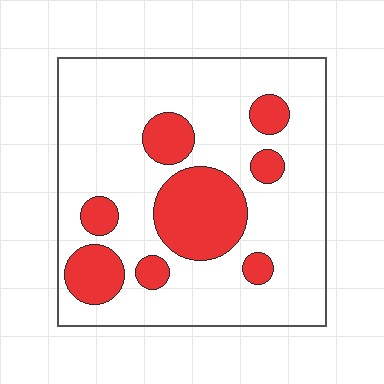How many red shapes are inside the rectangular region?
8.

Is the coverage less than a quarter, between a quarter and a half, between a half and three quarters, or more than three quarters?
Less than a quarter.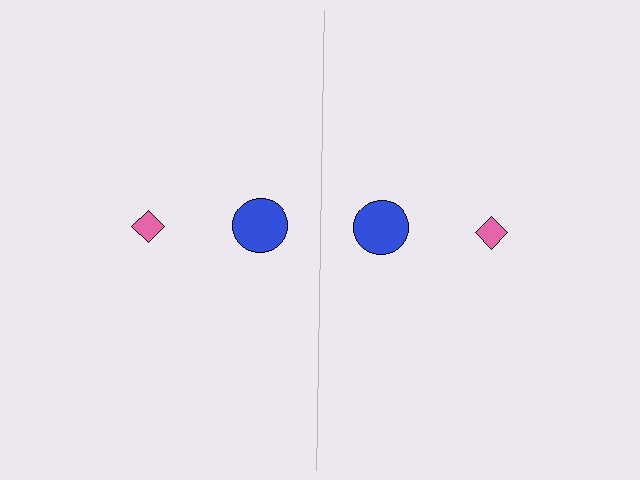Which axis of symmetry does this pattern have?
The pattern has a vertical axis of symmetry running through the center of the image.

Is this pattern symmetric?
Yes, this pattern has bilateral (reflection) symmetry.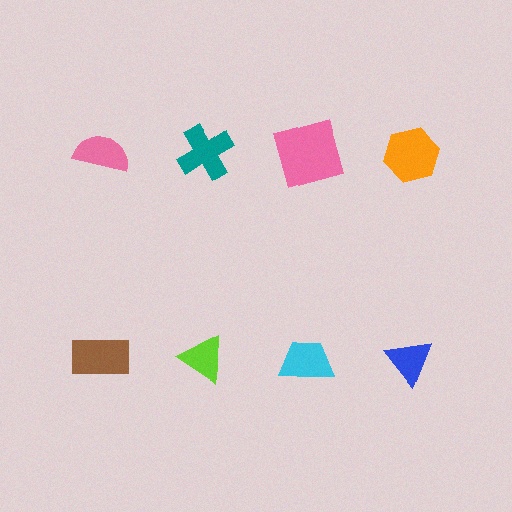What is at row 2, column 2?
A lime triangle.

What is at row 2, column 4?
A blue triangle.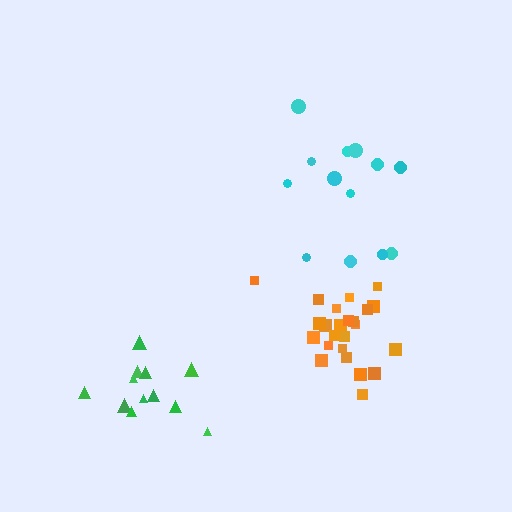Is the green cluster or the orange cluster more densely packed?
Orange.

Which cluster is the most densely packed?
Orange.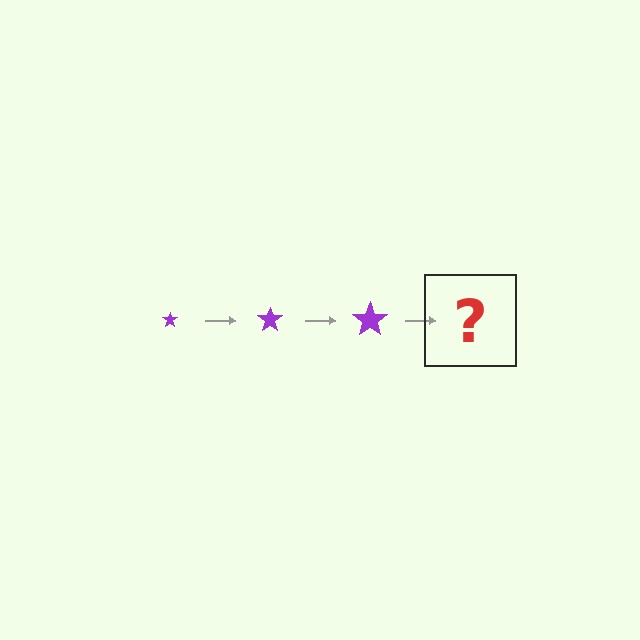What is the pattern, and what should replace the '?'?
The pattern is that the star gets progressively larger each step. The '?' should be a purple star, larger than the previous one.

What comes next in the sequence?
The next element should be a purple star, larger than the previous one.